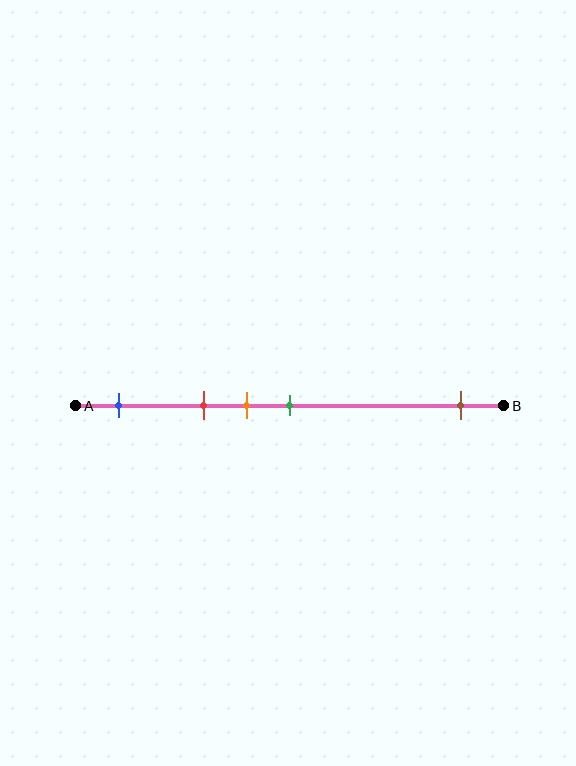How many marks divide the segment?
There are 5 marks dividing the segment.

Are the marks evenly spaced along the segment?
No, the marks are not evenly spaced.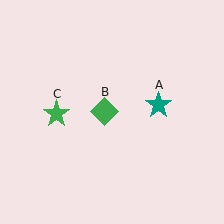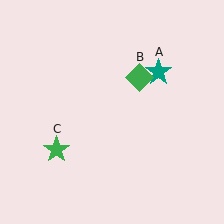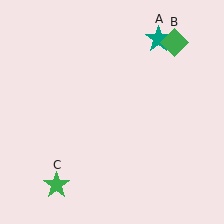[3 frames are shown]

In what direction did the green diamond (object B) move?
The green diamond (object B) moved up and to the right.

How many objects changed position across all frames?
3 objects changed position: teal star (object A), green diamond (object B), green star (object C).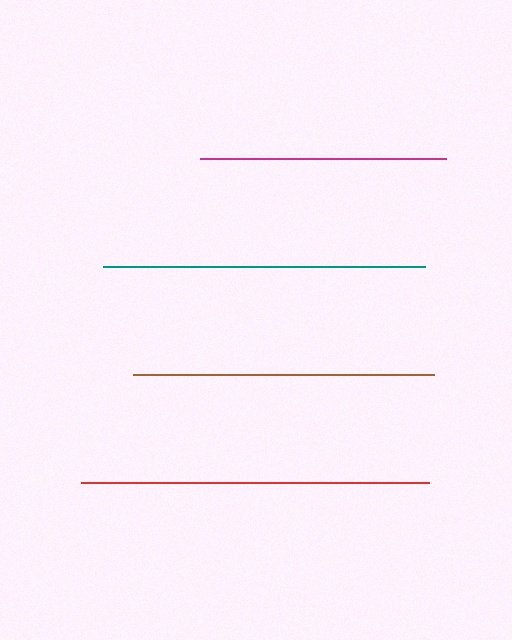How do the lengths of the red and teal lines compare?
The red and teal lines are approximately the same length.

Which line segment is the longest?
The red line is the longest at approximately 349 pixels.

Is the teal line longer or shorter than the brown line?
The teal line is longer than the brown line.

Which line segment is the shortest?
The magenta line is the shortest at approximately 245 pixels.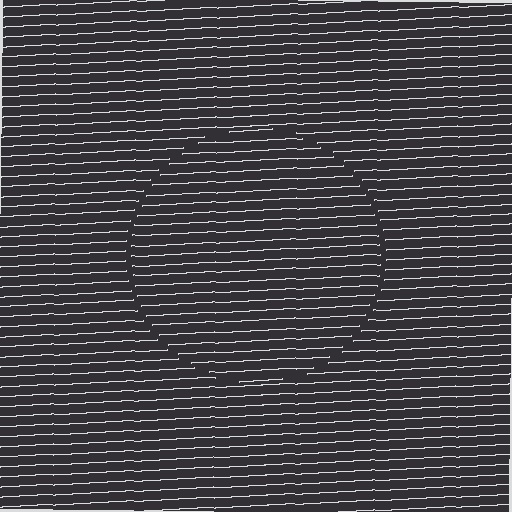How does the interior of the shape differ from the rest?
The interior of the shape contains the same grating, shifted by half a period — the contour is defined by the phase discontinuity where line-ends from the inner and outer gratings abut.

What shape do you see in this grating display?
An illusory circle. The interior of the shape contains the same grating, shifted by half a period — the contour is defined by the phase discontinuity where line-ends from the inner and outer gratings abut.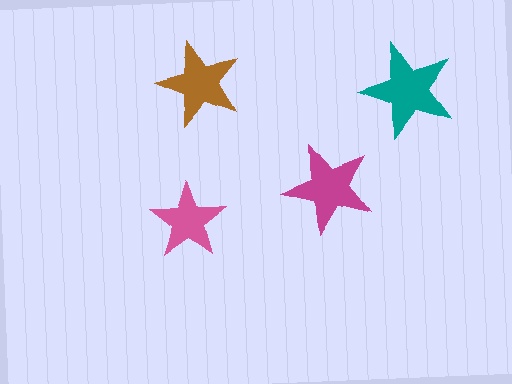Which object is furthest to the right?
The teal star is rightmost.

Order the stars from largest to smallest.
the teal one, the magenta one, the brown one, the pink one.